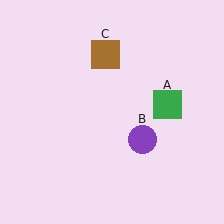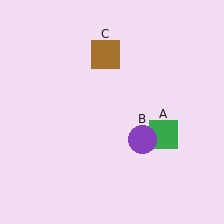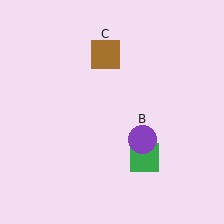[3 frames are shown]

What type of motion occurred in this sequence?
The green square (object A) rotated clockwise around the center of the scene.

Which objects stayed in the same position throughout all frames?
Purple circle (object B) and brown square (object C) remained stationary.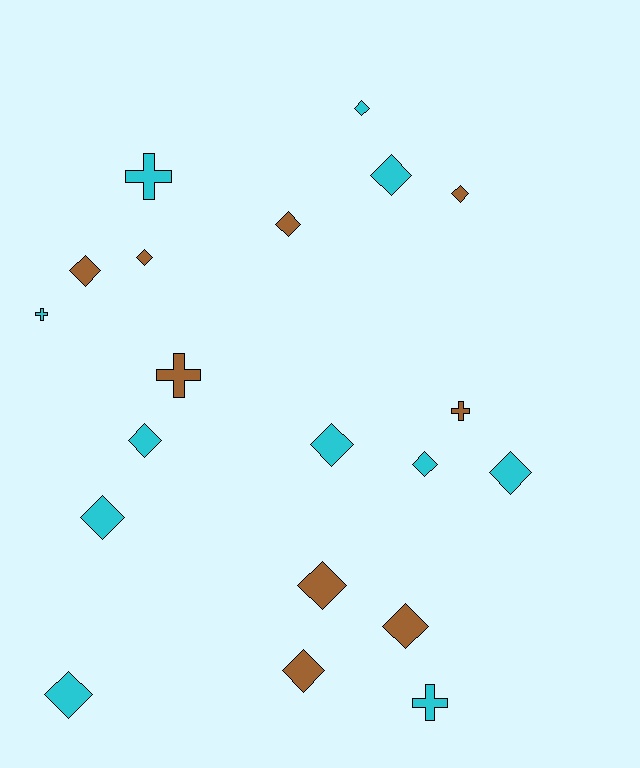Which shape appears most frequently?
Diamond, with 15 objects.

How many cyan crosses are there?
There are 3 cyan crosses.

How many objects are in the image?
There are 20 objects.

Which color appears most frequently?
Cyan, with 11 objects.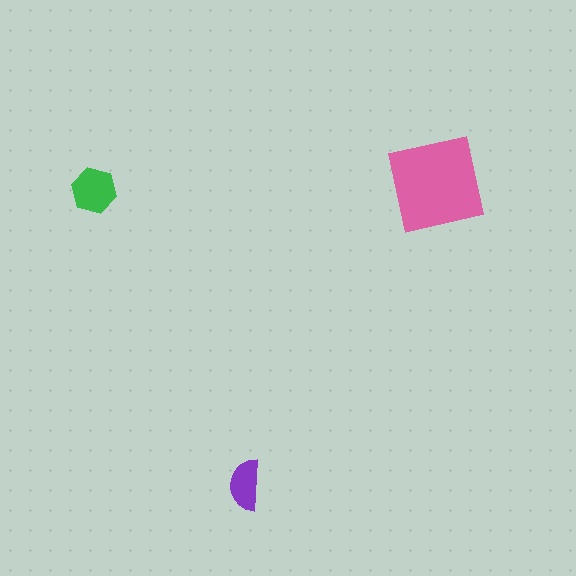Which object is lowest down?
The purple semicircle is bottommost.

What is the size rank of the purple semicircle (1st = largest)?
3rd.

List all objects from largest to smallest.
The pink square, the green hexagon, the purple semicircle.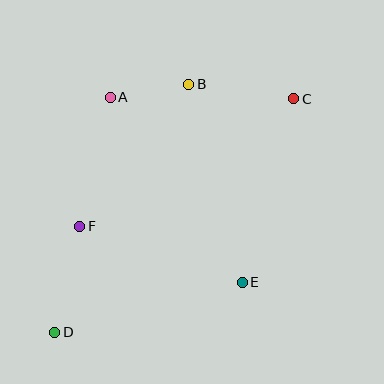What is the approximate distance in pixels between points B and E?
The distance between B and E is approximately 205 pixels.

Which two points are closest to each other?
Points A and B are closest to each other.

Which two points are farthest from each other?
Points C and D are farthest from each other.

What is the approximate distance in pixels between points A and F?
The distance between A and F is approximately 133 pixels.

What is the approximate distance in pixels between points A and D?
The distance between A and D is approximately 242 pixels.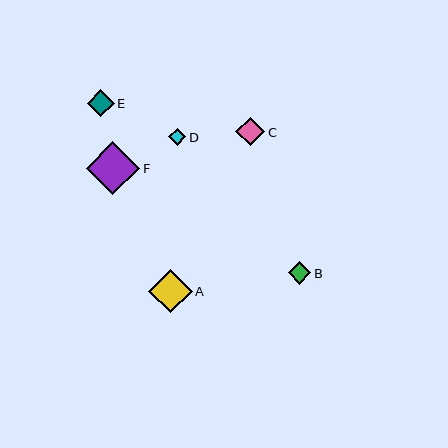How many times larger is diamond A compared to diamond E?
Diamond A is approximately 1.6 times the size of diamond E.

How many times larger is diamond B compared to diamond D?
Diamond B is approximately 1.3 times the size of diamond D.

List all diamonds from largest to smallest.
From largest to smallest: F, A, C, E, B, D.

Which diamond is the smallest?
Diamond D is the smallest with a size of approximately 17 pixels.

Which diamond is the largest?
Diamond F is the largest with a size of approximately 53 pixels.